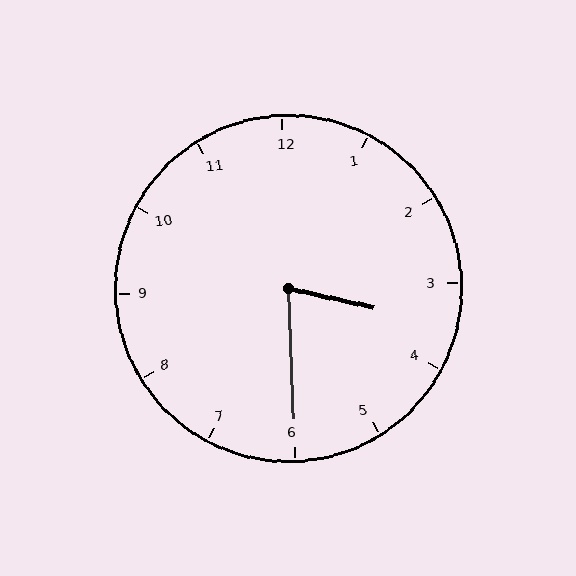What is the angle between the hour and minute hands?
Approximately 75 degrees.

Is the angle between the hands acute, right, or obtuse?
It is acute.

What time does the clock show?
3:30.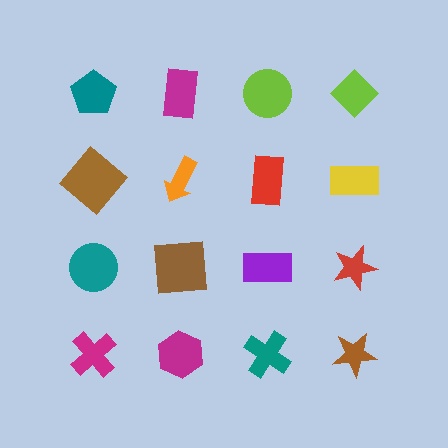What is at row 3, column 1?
A teal circle.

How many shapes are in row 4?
4 shapes.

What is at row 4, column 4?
A brown star.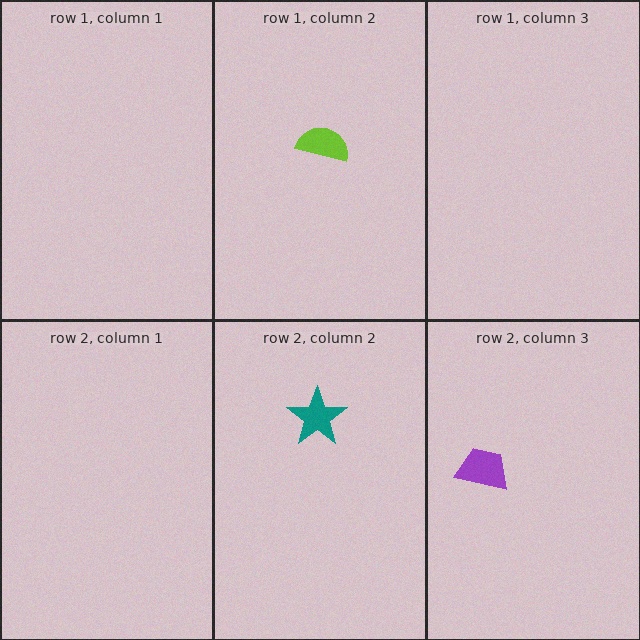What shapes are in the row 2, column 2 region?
The teal star.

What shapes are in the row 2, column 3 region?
The purple trapezoid.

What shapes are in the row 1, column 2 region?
The lime semicircle.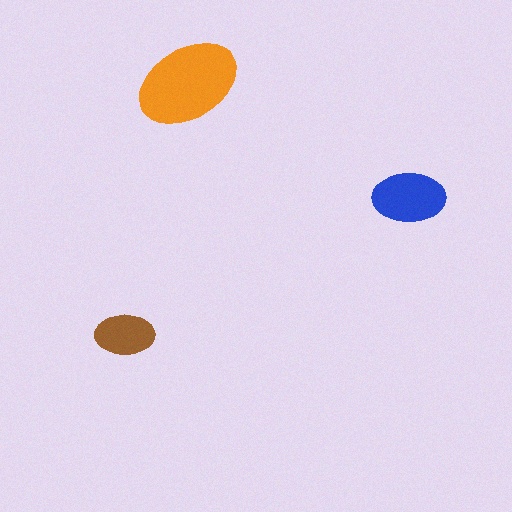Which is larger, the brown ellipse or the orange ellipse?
The orange one.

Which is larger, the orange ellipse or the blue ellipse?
The orange one.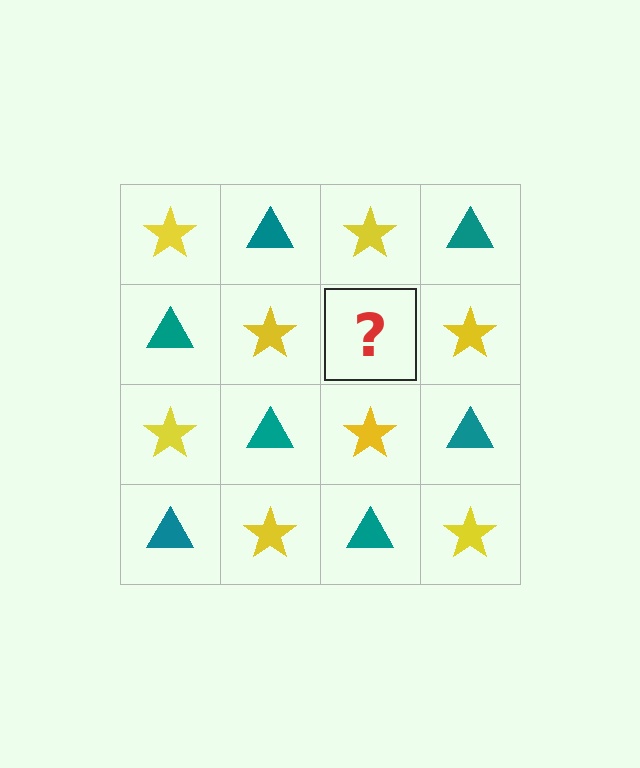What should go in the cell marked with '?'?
The missing cell should contain a teal triangle.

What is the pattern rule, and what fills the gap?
The rule is that it alternates yellow star and teal triangle in a checkerboard pattern. The gap should be filled with a teal triangle.